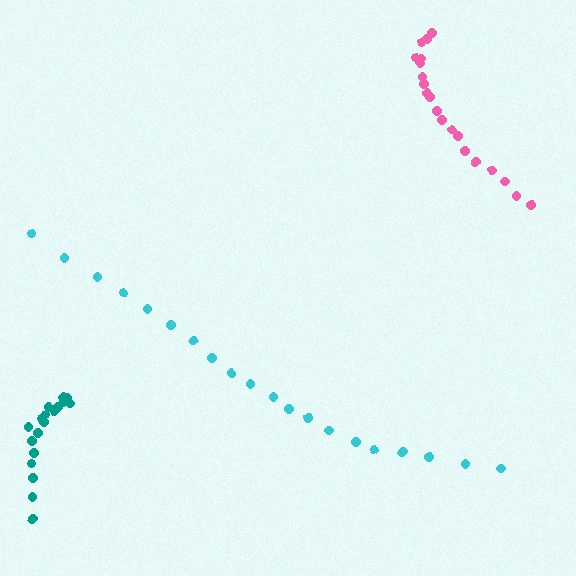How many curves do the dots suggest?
There are 3 distinct paths.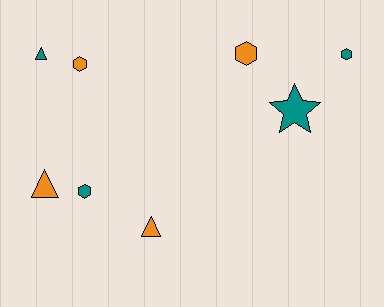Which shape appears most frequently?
Hexagon, with 4 objects.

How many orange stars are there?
There are no orange stars.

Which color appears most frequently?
Orange, with 4 objects.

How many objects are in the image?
There are 8 objects.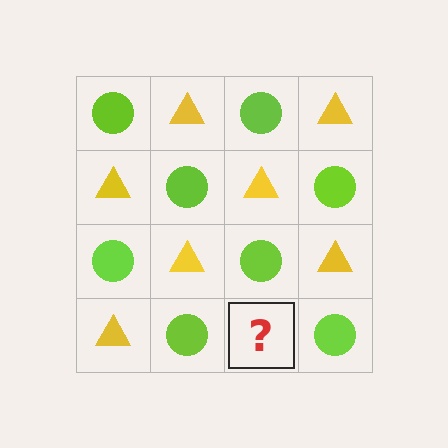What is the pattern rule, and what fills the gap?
The rule is that it alternates lime circle and yellow triangle in a checkerboard pattern. The gap should be filled with a yellow triangle.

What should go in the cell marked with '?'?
The missing cell should contain a yellow triangle.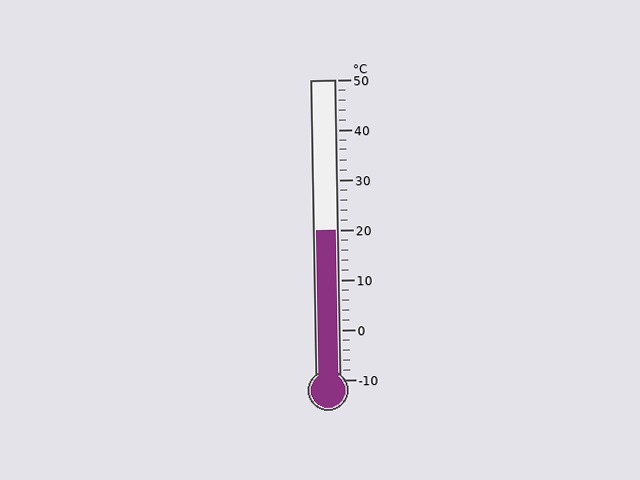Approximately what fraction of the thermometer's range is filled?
The thermometer is filled to approximately 50% of its range.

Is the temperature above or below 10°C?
The temperature is above 10°C.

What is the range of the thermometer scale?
The thermometer scale ranges from -10°C to 50°C.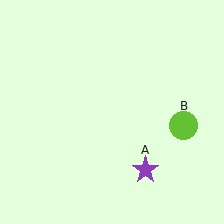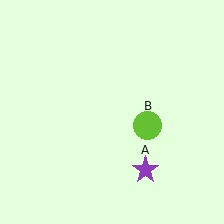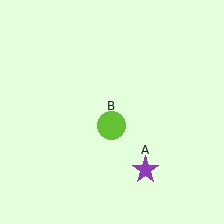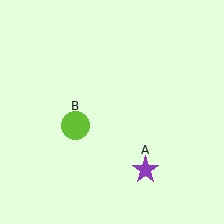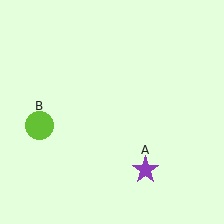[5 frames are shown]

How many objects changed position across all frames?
1 object changed position: lime circle (object B).